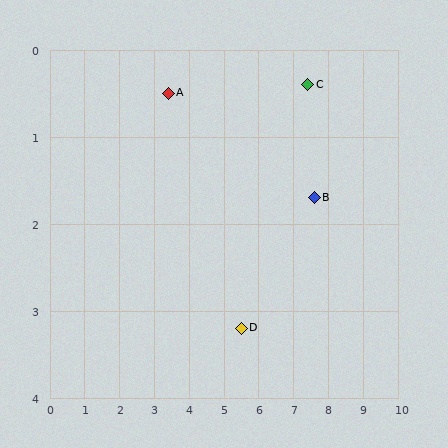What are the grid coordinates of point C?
Point C is at approximately (7.4, 0.4).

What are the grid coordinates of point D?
Point D is at approximately (5.5, 3.2).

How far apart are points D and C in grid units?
Points D and C are about 3.4 grid units apart.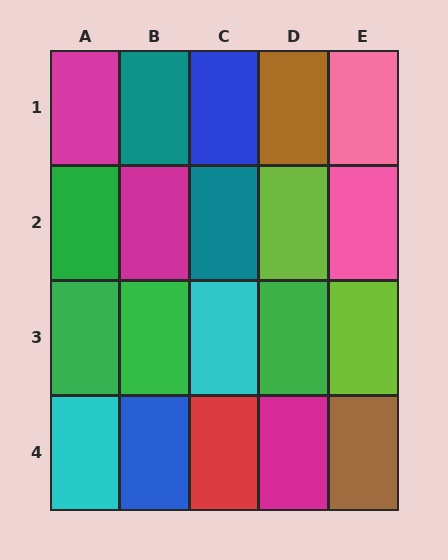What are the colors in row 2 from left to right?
Green, magenta, teal, lime, pink.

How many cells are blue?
2 cells are blue.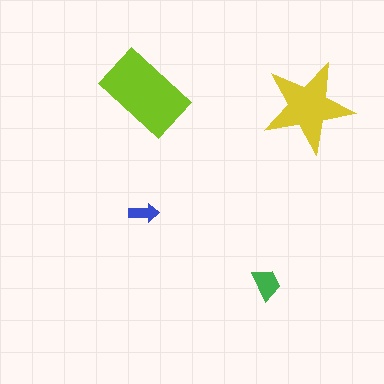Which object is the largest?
The lime rectangle.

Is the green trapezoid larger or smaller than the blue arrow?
Larger.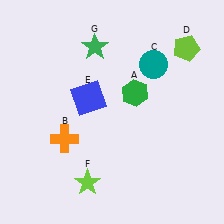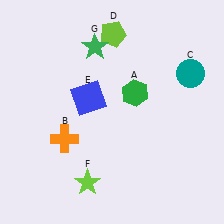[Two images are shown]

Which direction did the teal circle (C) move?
The teal circle (C) moved right.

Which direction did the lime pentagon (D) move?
The lime pentagon (D) moved left.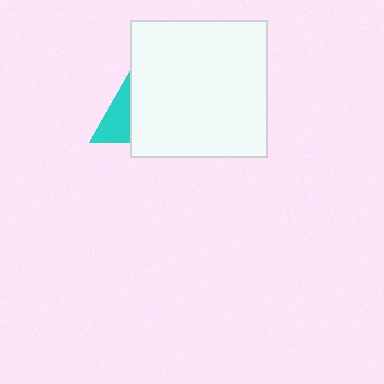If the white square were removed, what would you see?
You would see the complete cyan triangle.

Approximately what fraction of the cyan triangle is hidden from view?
Roughly 62% of the cyan triangle is hidden behind the white square.